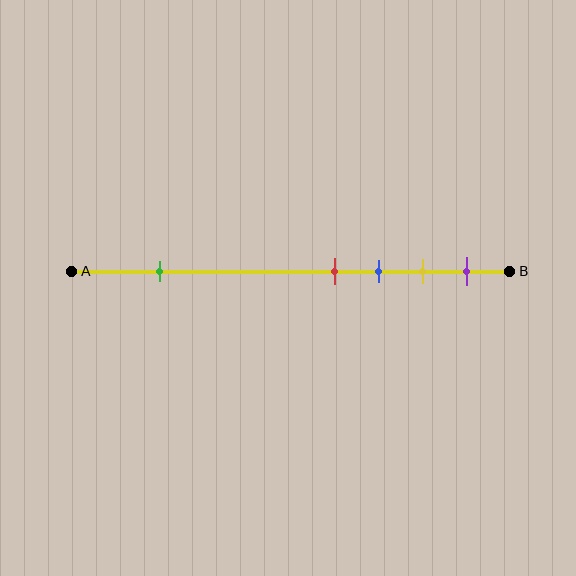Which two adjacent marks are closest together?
The red and blue marks are the closest adjacent pair.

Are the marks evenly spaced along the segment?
No, the marks are not evenly spaced.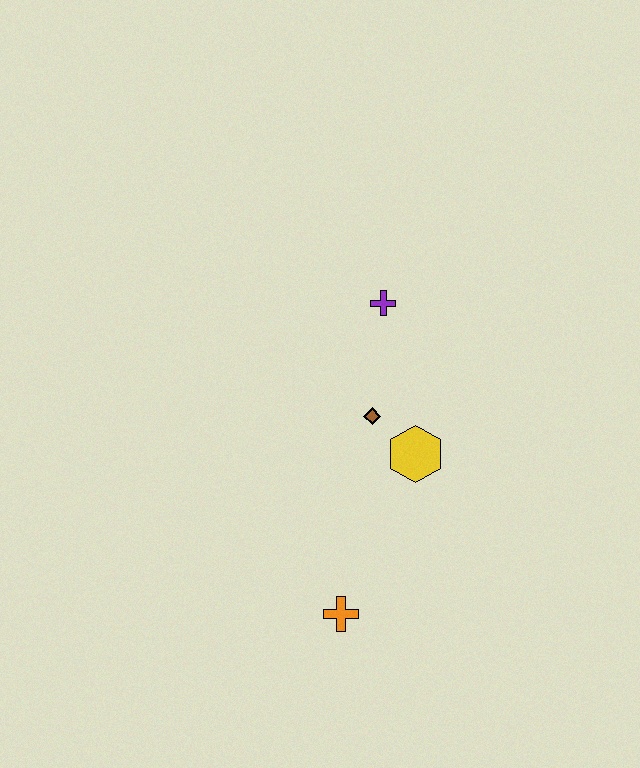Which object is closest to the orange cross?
The yellow hexagon is closest to the orange cross.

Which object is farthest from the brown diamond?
The orange cross is farthest from the brown diamond.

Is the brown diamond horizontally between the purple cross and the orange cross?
Yes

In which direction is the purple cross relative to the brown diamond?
The purple cross is above the brown diamond.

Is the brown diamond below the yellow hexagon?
No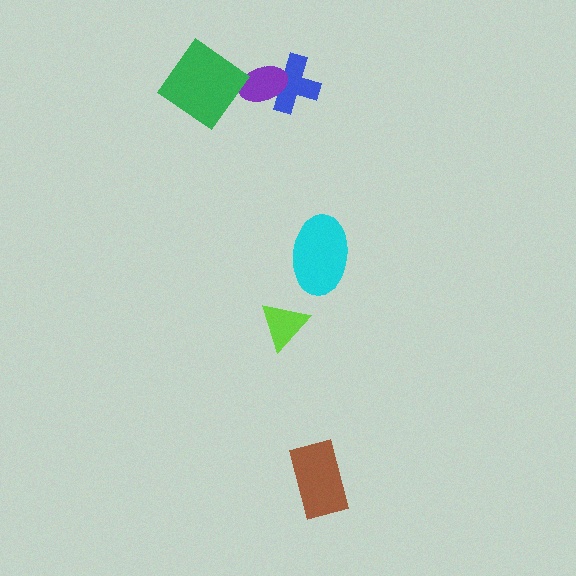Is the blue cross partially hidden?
Yes, it is partially covered by another shape.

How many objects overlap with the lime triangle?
0 objects overlap with the lime triangle.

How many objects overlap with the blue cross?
1 object overlaps with the blue cross.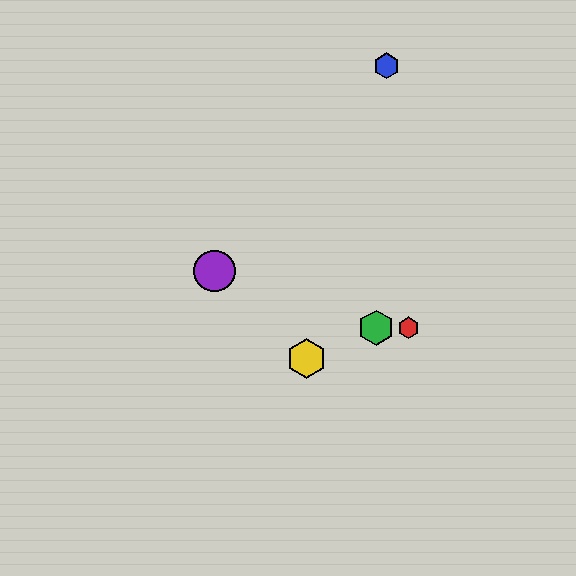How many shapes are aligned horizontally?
2 shapes (the red hexagon, the green hexagon) are aligned horizontally.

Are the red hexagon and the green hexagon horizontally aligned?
Yes, both are at y≈328.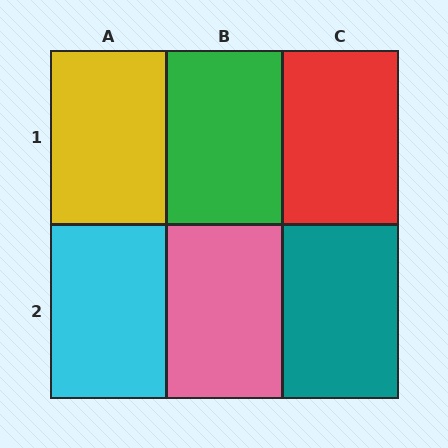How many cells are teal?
1 cell is teal.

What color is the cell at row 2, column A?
Cyan.